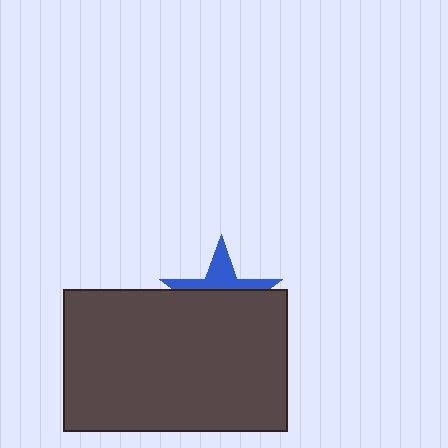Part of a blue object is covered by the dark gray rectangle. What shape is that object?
It is a star.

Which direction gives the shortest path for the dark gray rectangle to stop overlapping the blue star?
Moving down gives the shortest separation.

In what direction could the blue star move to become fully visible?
The blue star could move up. That would shift it out from behind the dark gray rectangle entirely.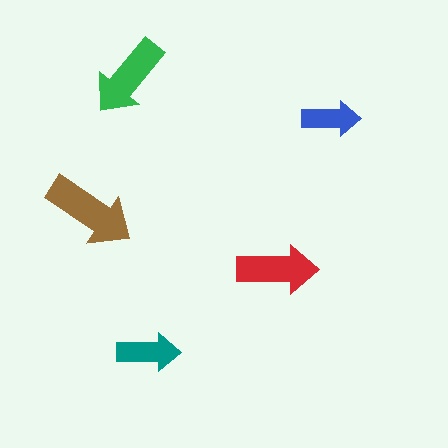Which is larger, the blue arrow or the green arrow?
The green one.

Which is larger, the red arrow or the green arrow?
The green one.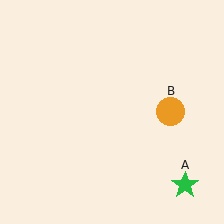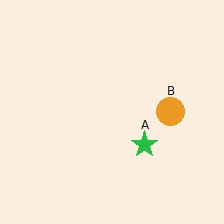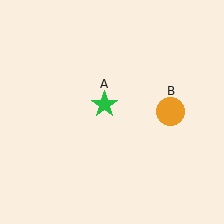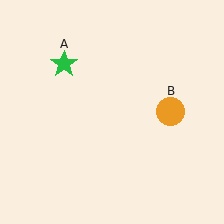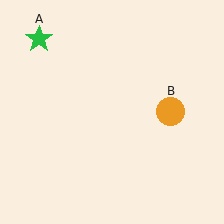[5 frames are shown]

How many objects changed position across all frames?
1 object changed position: green star (object A).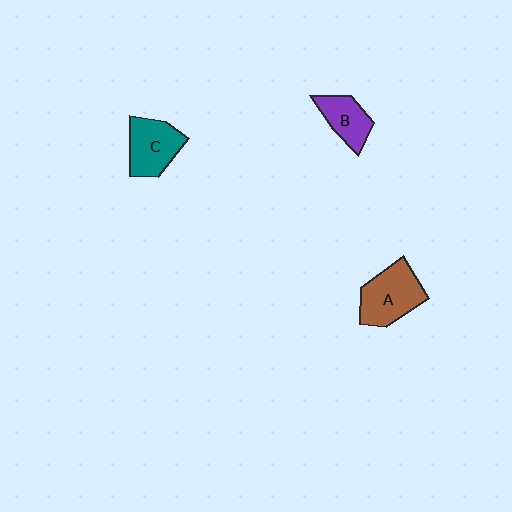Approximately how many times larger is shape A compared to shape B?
Approximately 1.5 times.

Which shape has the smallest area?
Shape B (purple).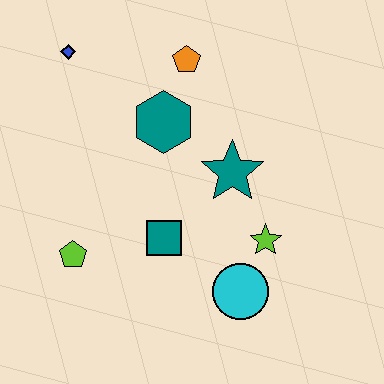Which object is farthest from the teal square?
The blue diamond is farthest from the teal square.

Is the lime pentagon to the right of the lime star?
No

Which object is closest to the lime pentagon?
The teal square is closest to the lime pentagon.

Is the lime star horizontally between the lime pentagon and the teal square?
No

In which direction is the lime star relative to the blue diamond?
The lime star is to the right of the blue diamond.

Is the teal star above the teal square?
Yes